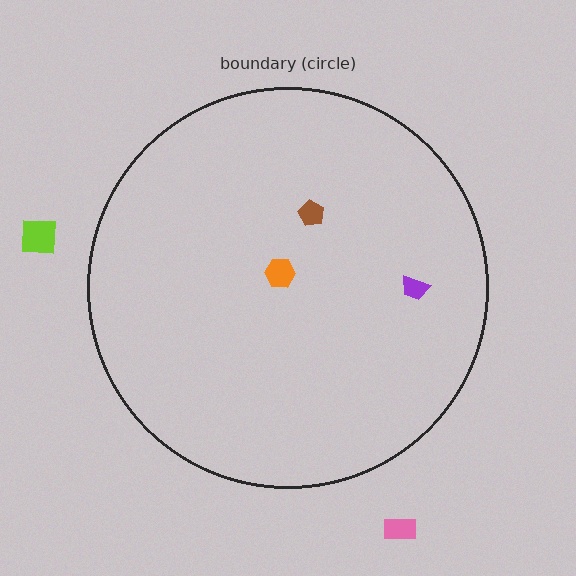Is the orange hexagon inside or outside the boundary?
Inside.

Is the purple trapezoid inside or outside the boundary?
Inside.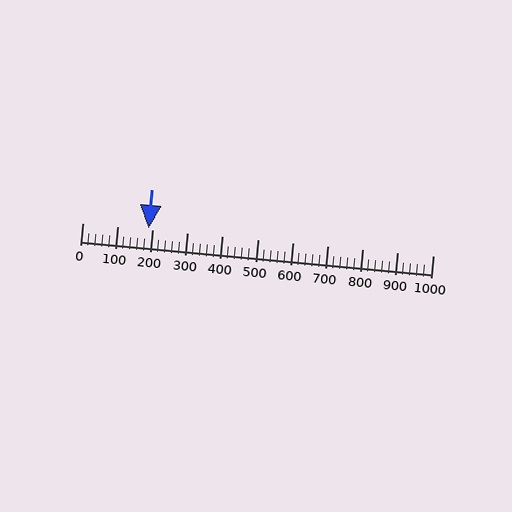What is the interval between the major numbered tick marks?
The major tick marks are spaced 100 units apart.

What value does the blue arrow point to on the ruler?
The blue arrow points to approximately 188.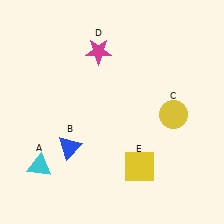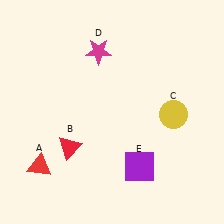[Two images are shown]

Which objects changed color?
A changed from cyan to red. B changed from blue to red. E changed from yellow to purple.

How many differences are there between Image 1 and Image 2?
There are 3 differences between the two images.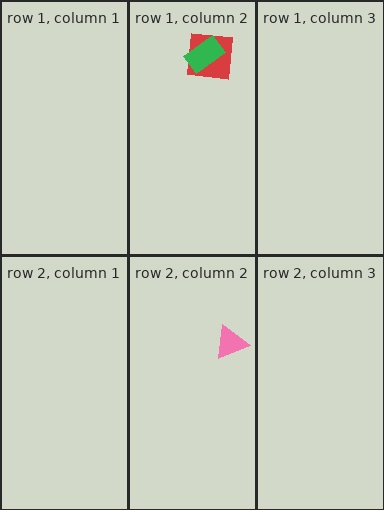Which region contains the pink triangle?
The row 2, column 2 region.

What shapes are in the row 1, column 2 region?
The red square, the green rectangle.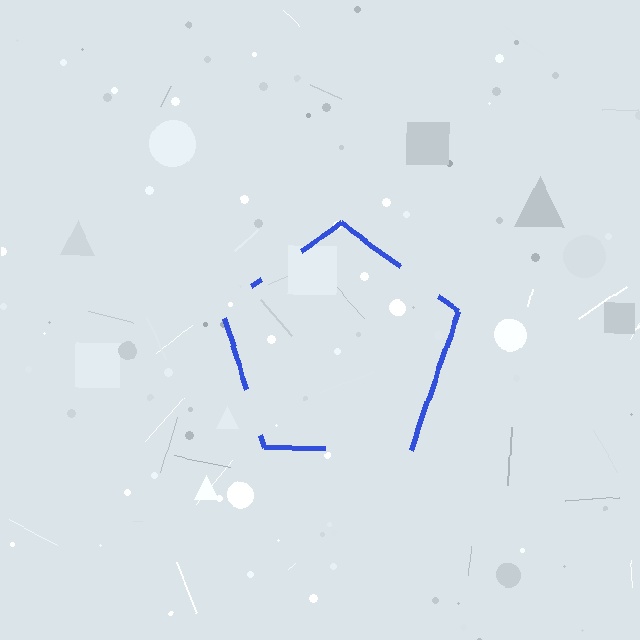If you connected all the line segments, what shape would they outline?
They would outline a pentagon.